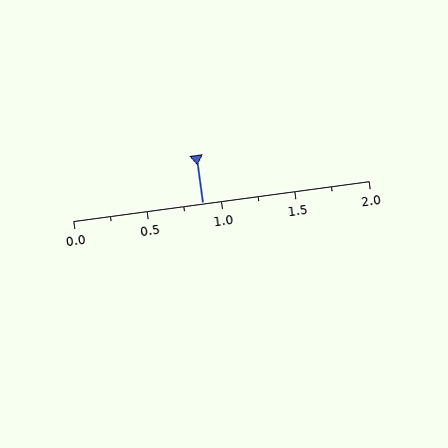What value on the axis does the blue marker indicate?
The marker indicates approximately 0.88.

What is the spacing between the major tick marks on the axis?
The major ticks are spaced 0.5 apart.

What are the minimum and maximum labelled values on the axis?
The axis runs from 0.0 to 2.0.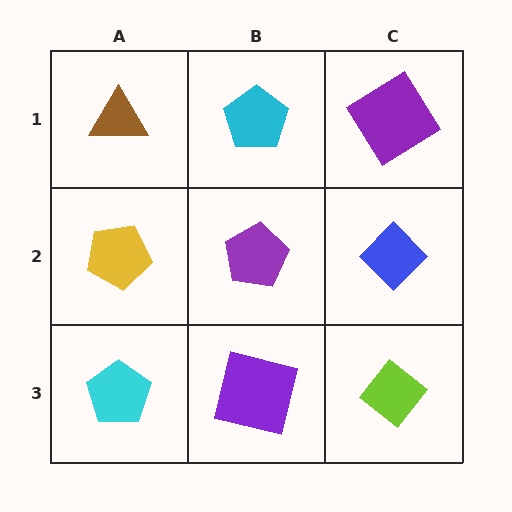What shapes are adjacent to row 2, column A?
A brown triangle (row 1, column A), a cyan pentagon (row 3, column A), a purple pentagon (row 2, column B).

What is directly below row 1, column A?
A yellow pentagon.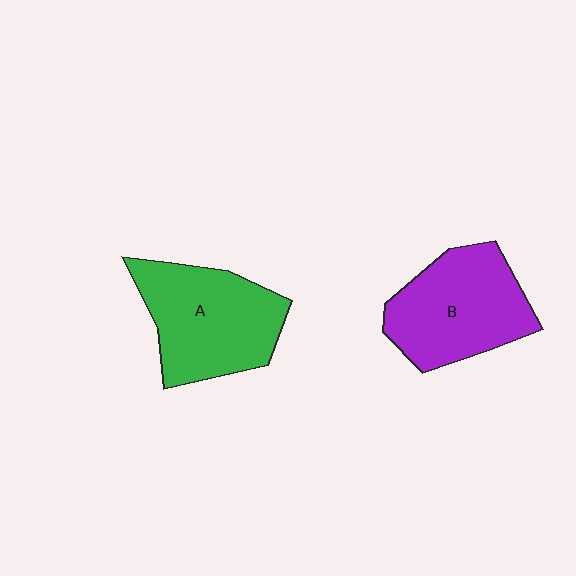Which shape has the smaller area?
Shape B (purple).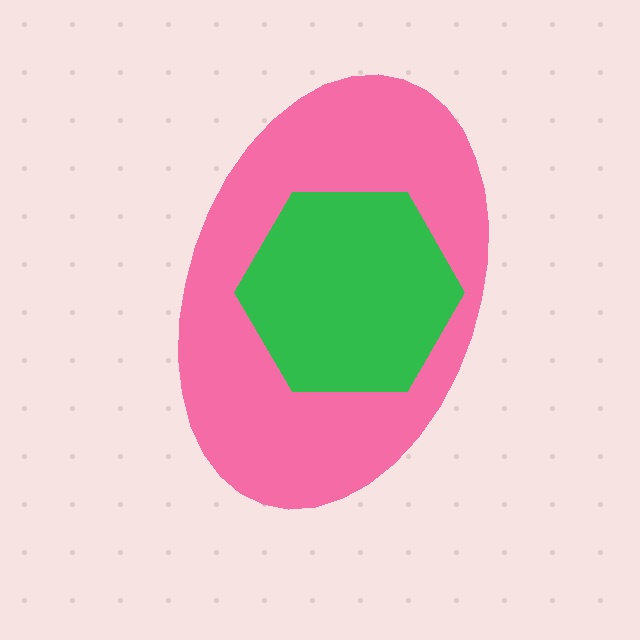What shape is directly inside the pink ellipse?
The green hexagon.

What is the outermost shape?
The pink ellipse.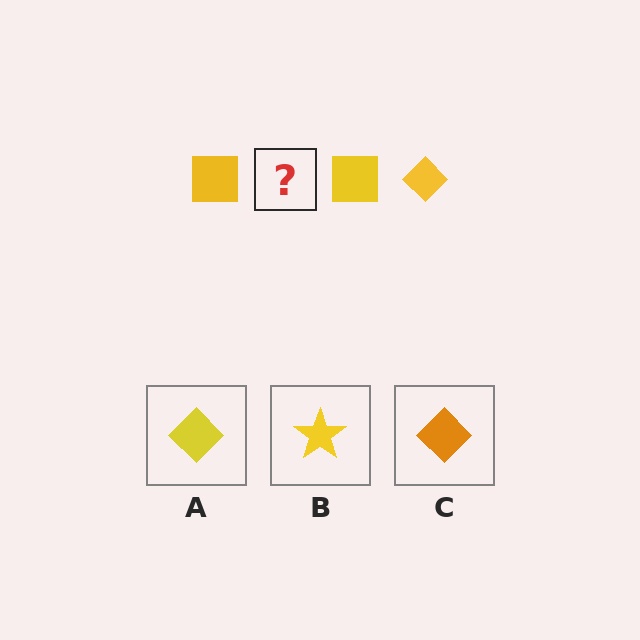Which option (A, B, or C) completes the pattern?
A.